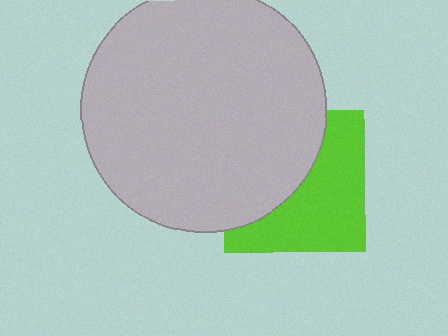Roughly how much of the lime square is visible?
About half of it is visible (roughly 53%).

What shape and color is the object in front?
The object in front is a light gray circle.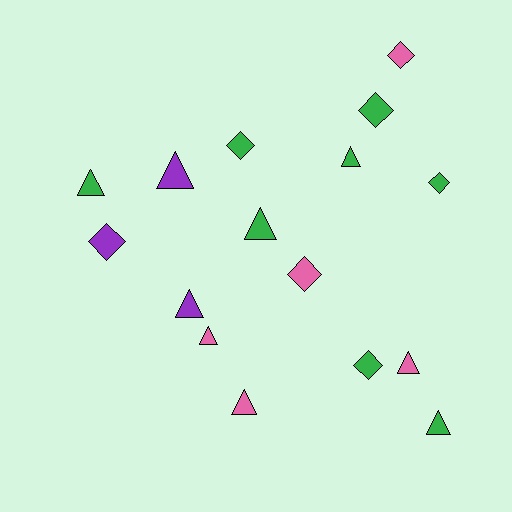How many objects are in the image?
There are 16 objects.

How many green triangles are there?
There are 4 green triangles.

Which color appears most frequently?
Green, with 8 objects.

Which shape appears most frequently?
Triangle, with 9 objects.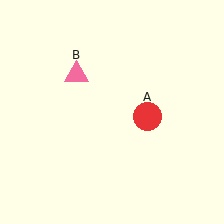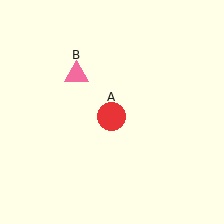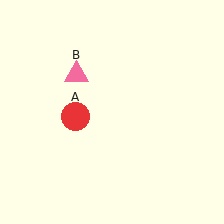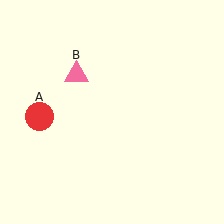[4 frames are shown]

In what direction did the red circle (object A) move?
The red circle (object A) moved left.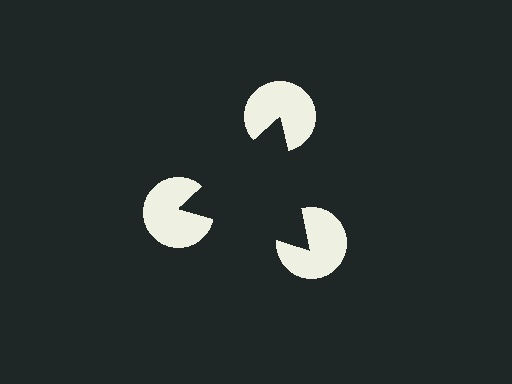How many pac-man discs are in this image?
There are 3 — one at each vertex of the illusory triangle.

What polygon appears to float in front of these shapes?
An illusory triangle — its edges are inferred from the aligned wedge cuts in the pac-man discs, not physically drawn.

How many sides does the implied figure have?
3 sides.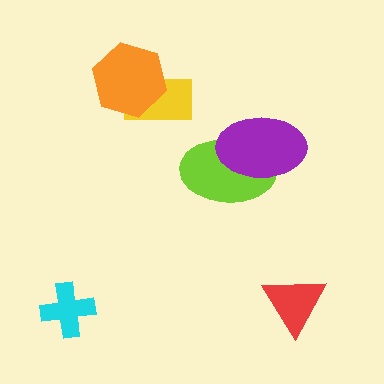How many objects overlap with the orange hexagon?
1 object overlaps with the orange hexagon.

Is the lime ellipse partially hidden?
Yes, it is partially covered by another shape.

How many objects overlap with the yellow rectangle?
1 object overlaps with the yellow rectangle.